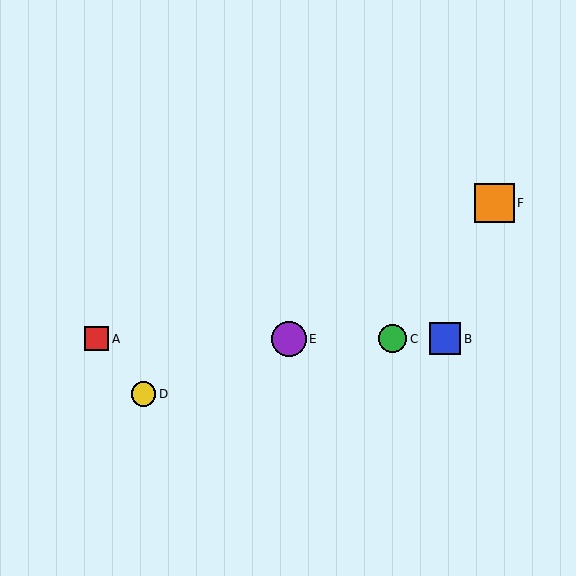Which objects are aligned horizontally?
Objects A, B, C, E are aligned horizontally.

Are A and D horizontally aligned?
No, A is at y≈339 and D is at y≈394.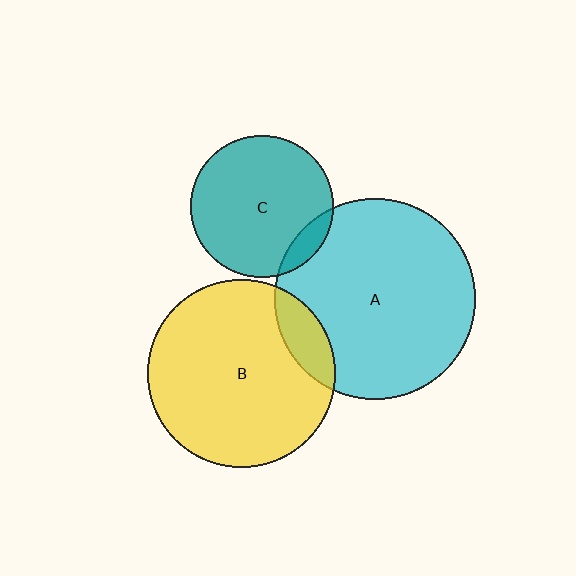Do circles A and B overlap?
Yes.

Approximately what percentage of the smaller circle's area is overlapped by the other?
Approximately 15%.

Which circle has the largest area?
Circle A (cyan).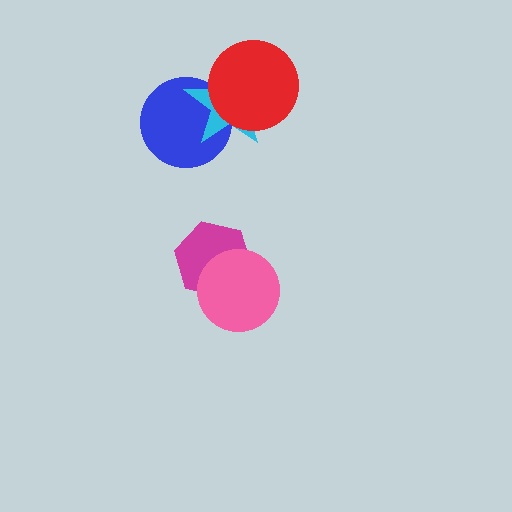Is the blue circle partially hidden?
Yes, it is partially covered by another shape.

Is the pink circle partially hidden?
No, no other shape covers it.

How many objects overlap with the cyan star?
2 objects overlap with the cyan star.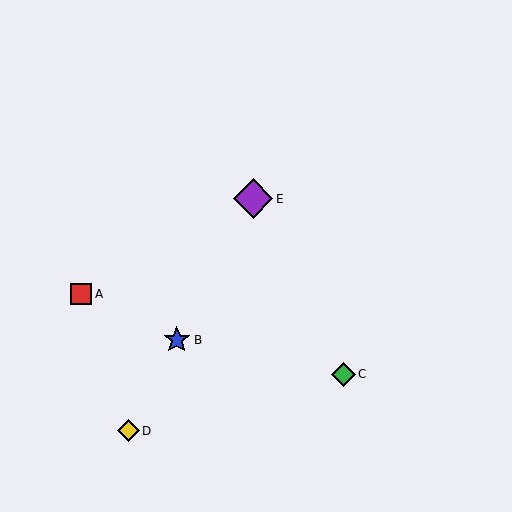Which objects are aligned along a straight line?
Objects B, D, E are aligned along a straight line.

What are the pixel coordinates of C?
Object C is at (344, 374).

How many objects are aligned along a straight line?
3 objects (B, D, E) are aligned along a straight line.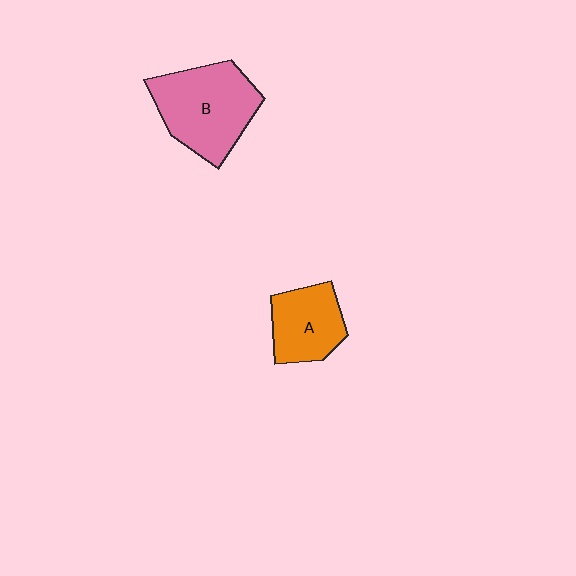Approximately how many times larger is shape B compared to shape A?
Approximately 1.6 times.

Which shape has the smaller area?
Shape A (orange).